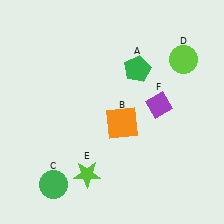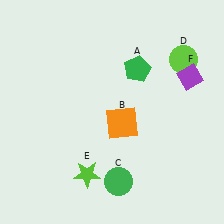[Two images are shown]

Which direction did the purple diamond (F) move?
The purple diamond (F) moved right.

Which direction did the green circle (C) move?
The green circle (C) moved right.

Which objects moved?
The objects that moved are: the green circle (C), the purple diamond (F).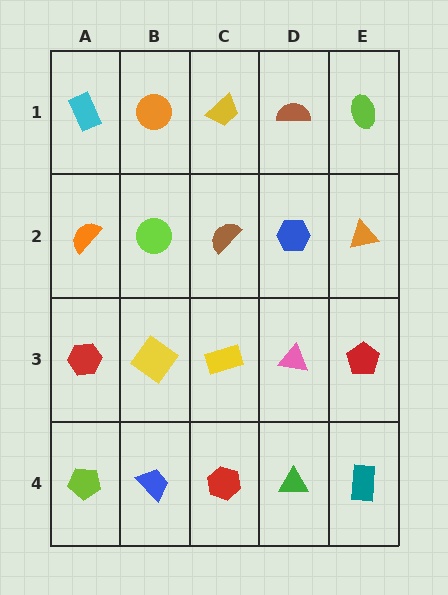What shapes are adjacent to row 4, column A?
A red hexagon (row 3, column A), a blue trapezoid (row 4, column B).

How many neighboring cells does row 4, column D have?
3.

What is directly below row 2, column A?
A red hexagon.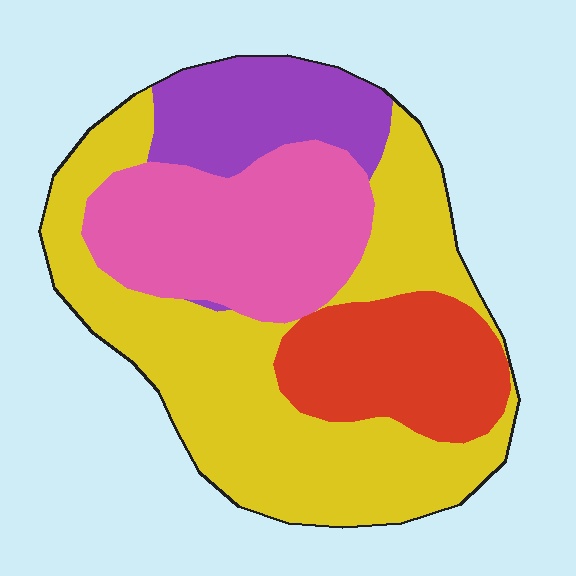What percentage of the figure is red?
Red covers 17% of the figure.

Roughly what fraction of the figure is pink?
Pink takes up about one quarter (1/4) of the figure.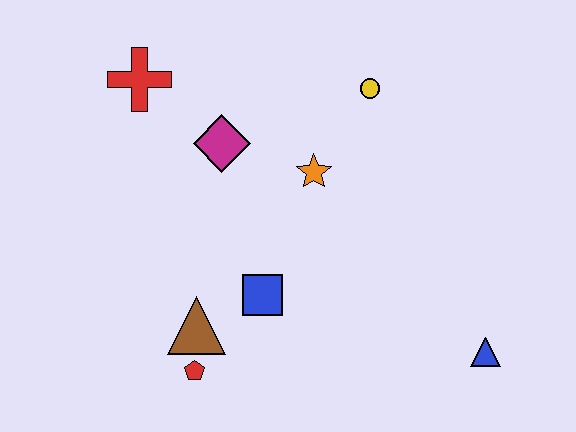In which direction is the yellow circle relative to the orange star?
The yellow circle is above the orange star.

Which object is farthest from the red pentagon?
The yellow circle is farthest from the red pentagon.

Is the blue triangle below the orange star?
Yes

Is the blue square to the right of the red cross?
Yes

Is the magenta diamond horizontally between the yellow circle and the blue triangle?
No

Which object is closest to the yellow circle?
The orange star is closest to the yellow circle.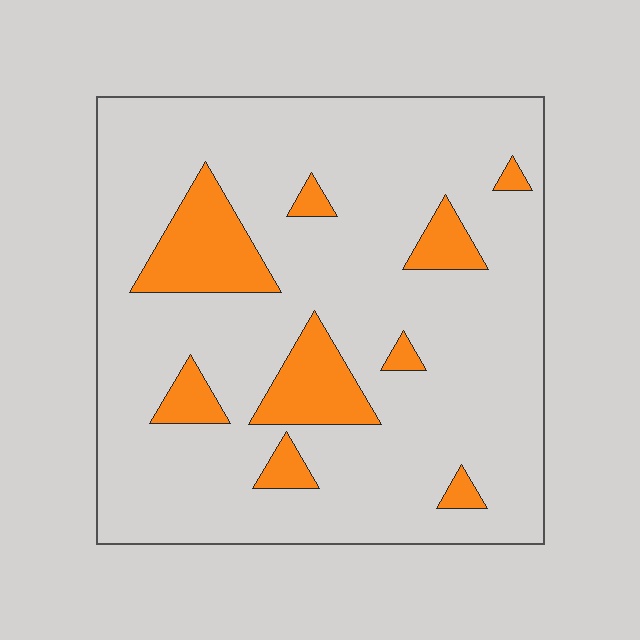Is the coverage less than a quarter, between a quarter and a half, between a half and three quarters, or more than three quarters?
Less than a quarter.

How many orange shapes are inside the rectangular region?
9.